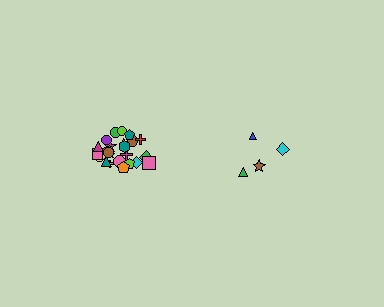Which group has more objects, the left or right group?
The left group.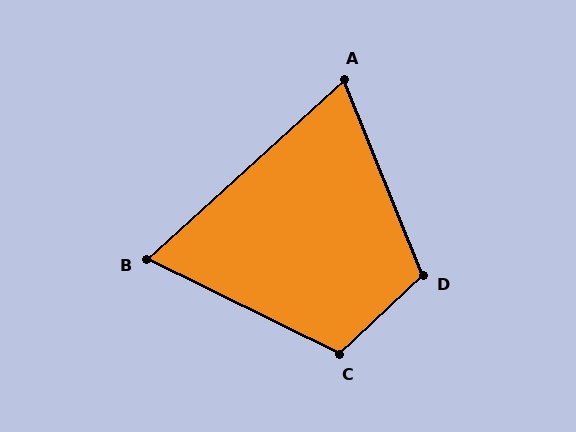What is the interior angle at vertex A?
Approximately 69 degrees (acute).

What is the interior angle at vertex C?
Approximately 111 degrees (obtuse).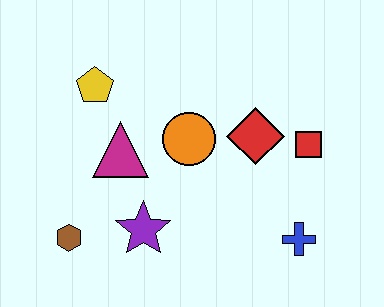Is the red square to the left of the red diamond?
No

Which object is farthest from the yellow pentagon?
The blue cross is farthest from the yellow pentagon.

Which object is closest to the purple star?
The brown hexagon is closest to the purple star.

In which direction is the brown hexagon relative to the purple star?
The brown hexagon is to the left of the purple star.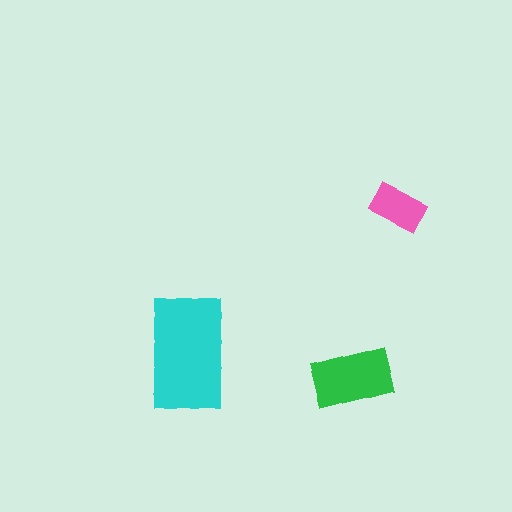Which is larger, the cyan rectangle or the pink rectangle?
The cyan one.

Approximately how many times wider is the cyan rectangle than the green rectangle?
About 1.5 times wider.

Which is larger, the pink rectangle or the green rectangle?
The green one.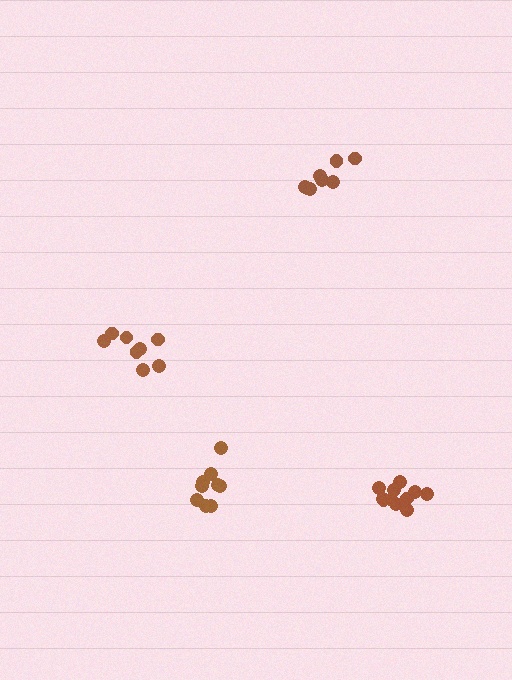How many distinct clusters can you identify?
There are 4 distinct clusters.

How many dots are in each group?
Group 1: 11 dots, Group 2: 8 dots, Group 3: 8 dots, Group 4: 9 dots (36 total).